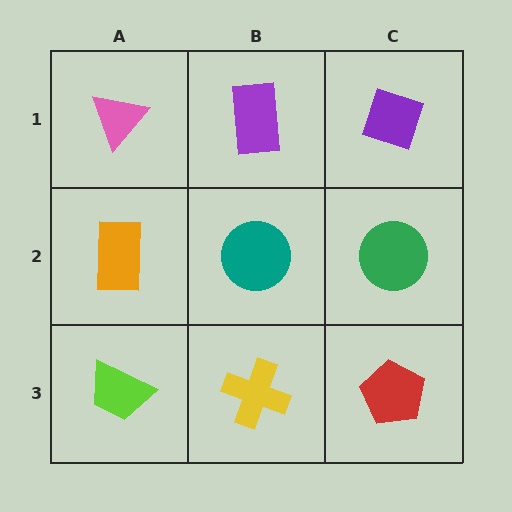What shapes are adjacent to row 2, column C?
A purple diamond (row 1, column C), a red pentagon (row 3, column C), a teal circle (row 2, column B).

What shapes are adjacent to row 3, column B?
A teal circle (row 2, column B), a lime trapezoid (row 3, column A), a red pentagon (row 3, column C).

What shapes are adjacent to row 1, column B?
A teal circle (row 2, column B), a pink triangle (row 1, column A), a purple diamond (row 1, column C).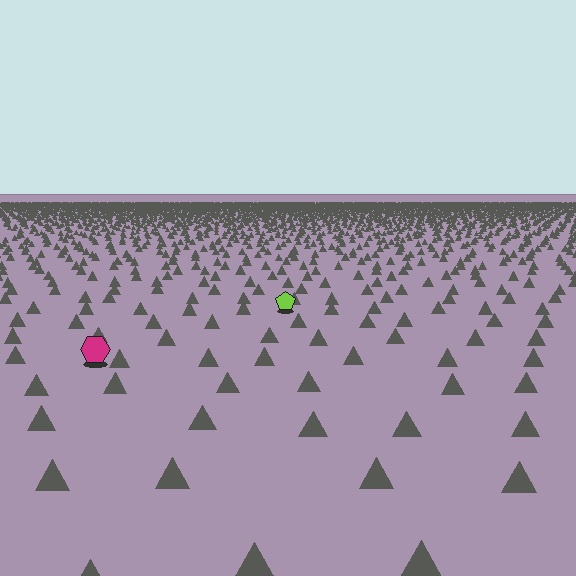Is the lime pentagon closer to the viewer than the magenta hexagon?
No. The magenta hexagon is closer — you can tell from the texture gradient: the ground texture is coarser near it.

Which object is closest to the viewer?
The magenta hexagon is closest. The texture marks near it are larger and more spread out.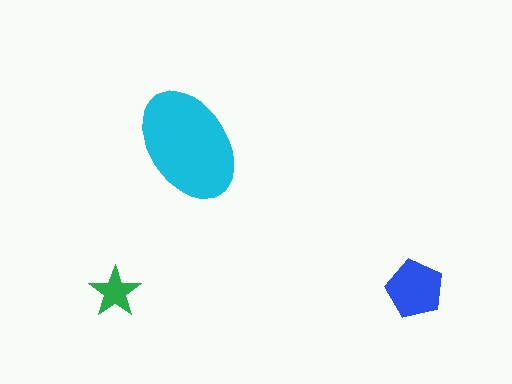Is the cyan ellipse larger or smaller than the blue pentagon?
Larger.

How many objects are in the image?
There are 3 objects in the image.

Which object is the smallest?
The green star.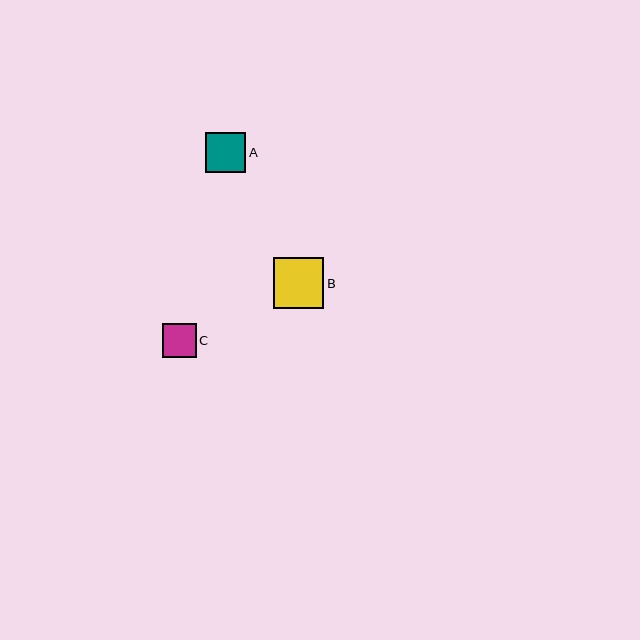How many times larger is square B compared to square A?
Square B is approximately 1.2 times the size of square A.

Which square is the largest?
Square B is the largest with a size of approximately 51 pixels.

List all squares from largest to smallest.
From largest to smallest: B, A, C.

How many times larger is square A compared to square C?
Square A is approximately 1.2 times the size of square C.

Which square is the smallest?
Square C is the smallest with a size of approximately 34 pixels.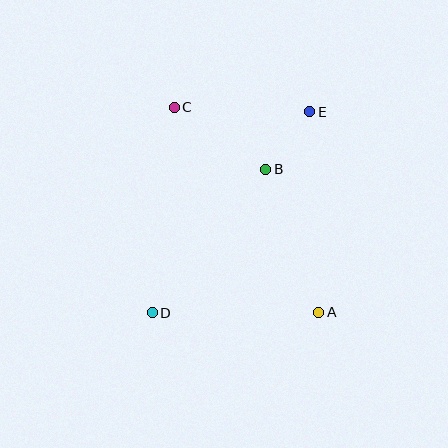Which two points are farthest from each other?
Points D and E are farthest from each other.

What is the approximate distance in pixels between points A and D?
The distance between A and D is approximately 166 pixels.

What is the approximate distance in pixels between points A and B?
The distance between A and B is approximately 153 pixels.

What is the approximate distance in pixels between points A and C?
The distance between A and C is approximately 251 pixels.